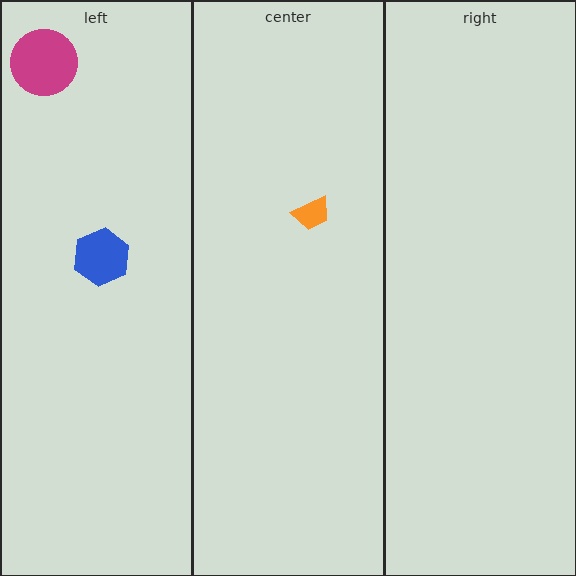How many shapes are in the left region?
2.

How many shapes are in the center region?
1.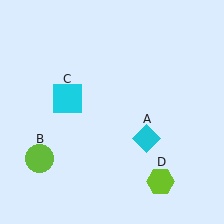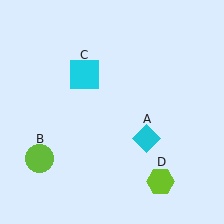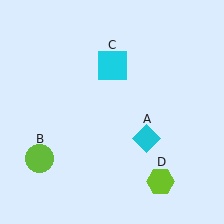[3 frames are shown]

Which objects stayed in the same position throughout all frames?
Cyan diamond (object A) and lime circle (object B) and lime hexagon (object D) remained stationary.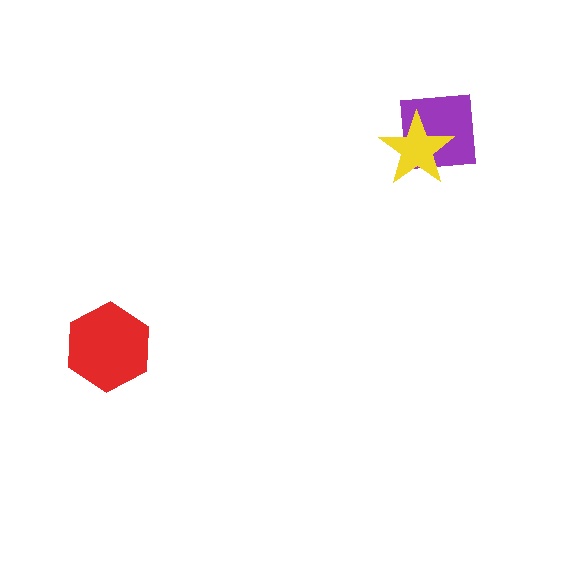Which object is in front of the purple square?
The yellow star is in front of the purple square.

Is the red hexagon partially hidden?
No, no other shape covers it.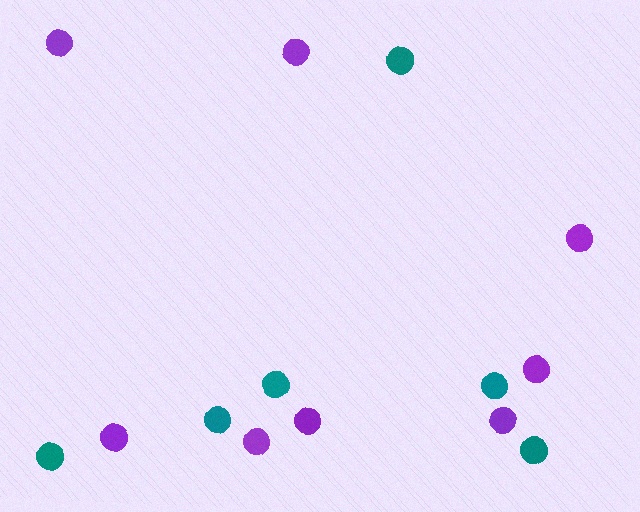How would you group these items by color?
There are 2 groups: one group of teal circles (6) and one group of purple circles (8).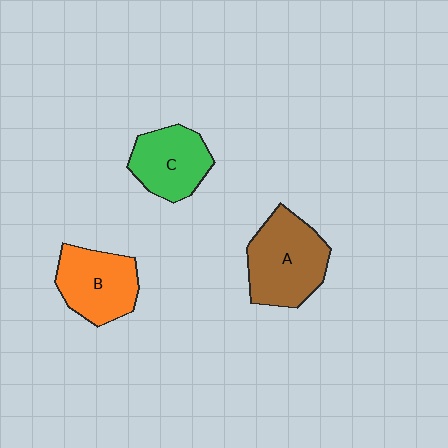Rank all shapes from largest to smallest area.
From largest to smallest: A (brown), B (orange), C (green).